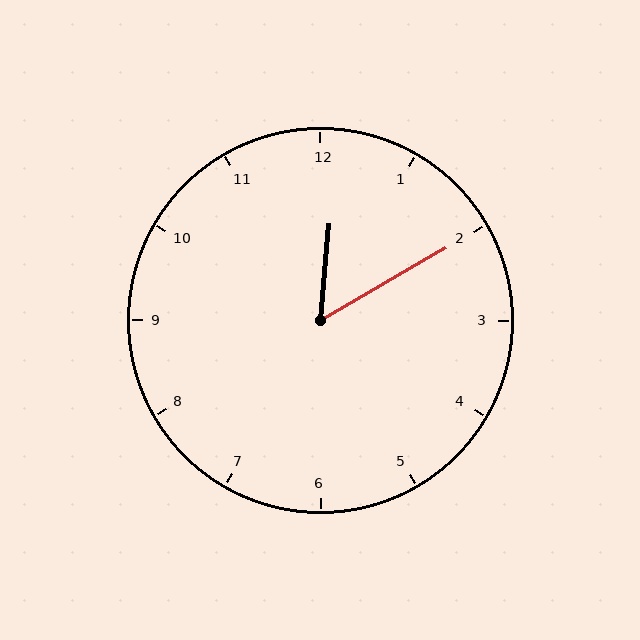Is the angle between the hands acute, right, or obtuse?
It is acute.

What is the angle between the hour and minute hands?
Approximately 55 degrees.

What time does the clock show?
12:10.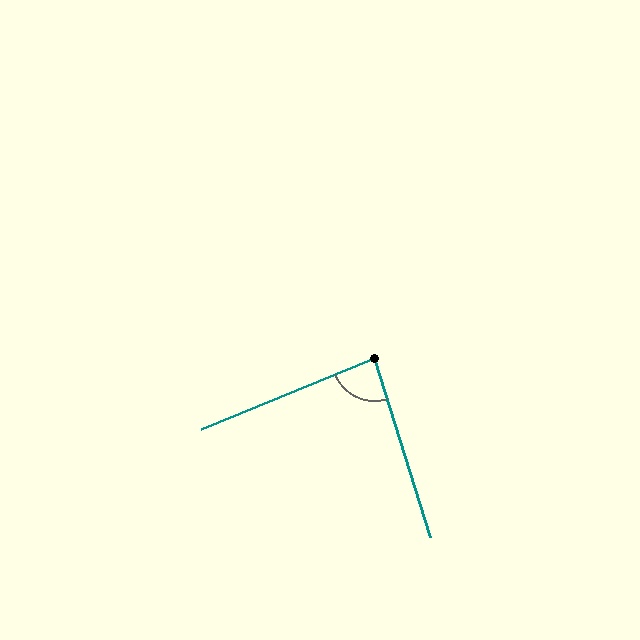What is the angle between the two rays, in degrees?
Approximately 85 degrees.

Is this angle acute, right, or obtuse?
It is acute.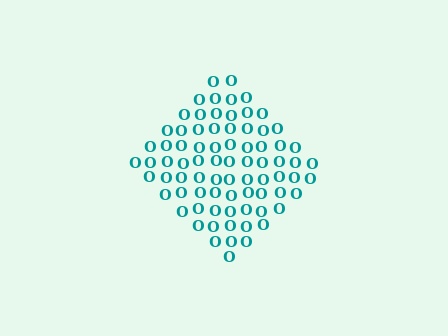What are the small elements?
The small elements are letter O's.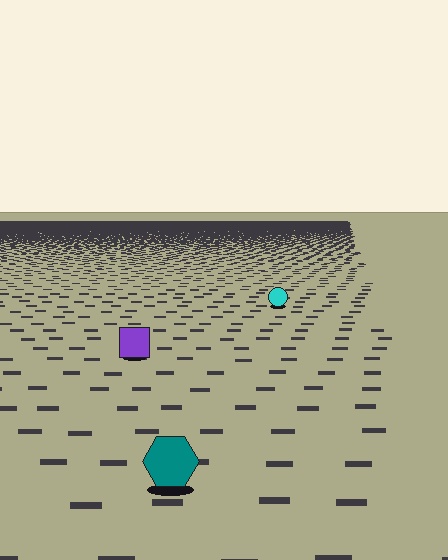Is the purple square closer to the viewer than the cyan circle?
Yes. The purple square is closer — you can tell from the texture gradient: the ground texture is coarser near it.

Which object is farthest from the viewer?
The cyan circle is farthest from the viewer. It appears smaller and the ground texture around it is denser.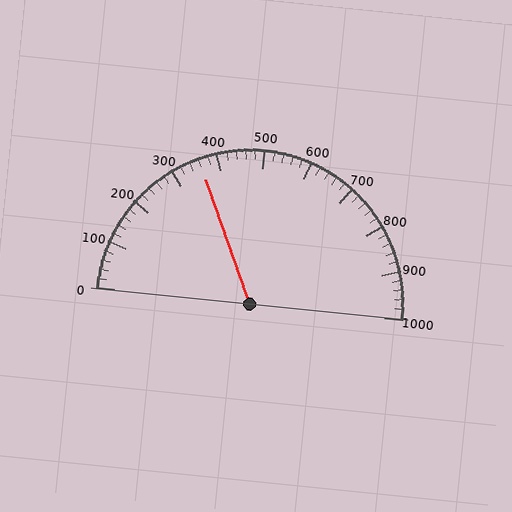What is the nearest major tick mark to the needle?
The nearest major tick mark is 400.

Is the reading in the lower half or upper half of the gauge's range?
The reading is in the lower half of the range (0 to 1000).